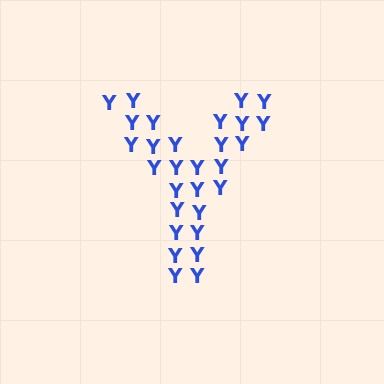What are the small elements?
The small elements are letter Y's.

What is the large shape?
The large shape is the letter Y.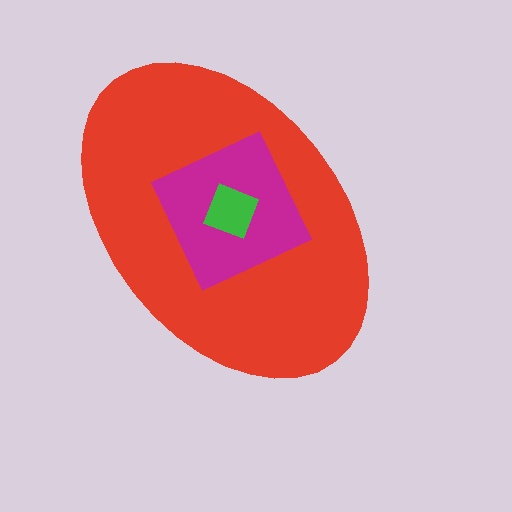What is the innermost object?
The green square.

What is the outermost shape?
The red ellipse.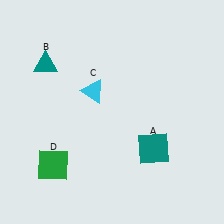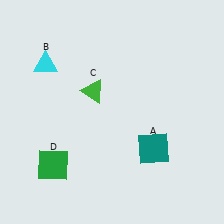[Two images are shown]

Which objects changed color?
B changed from teal to cyan. C changed from cyan to green.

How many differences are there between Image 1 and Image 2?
There are 2 differences between the two images.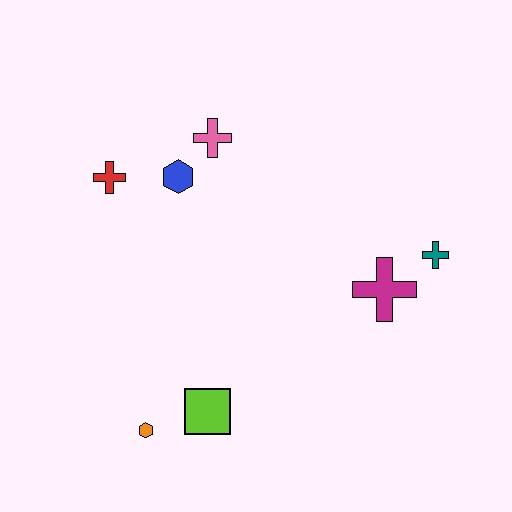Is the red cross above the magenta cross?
Yes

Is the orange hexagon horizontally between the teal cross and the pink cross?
No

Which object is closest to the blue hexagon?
The pink cross is closest to the blue hexagon.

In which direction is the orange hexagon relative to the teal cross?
The orange hexagon is to the left of the teal cross.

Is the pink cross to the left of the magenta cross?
Yes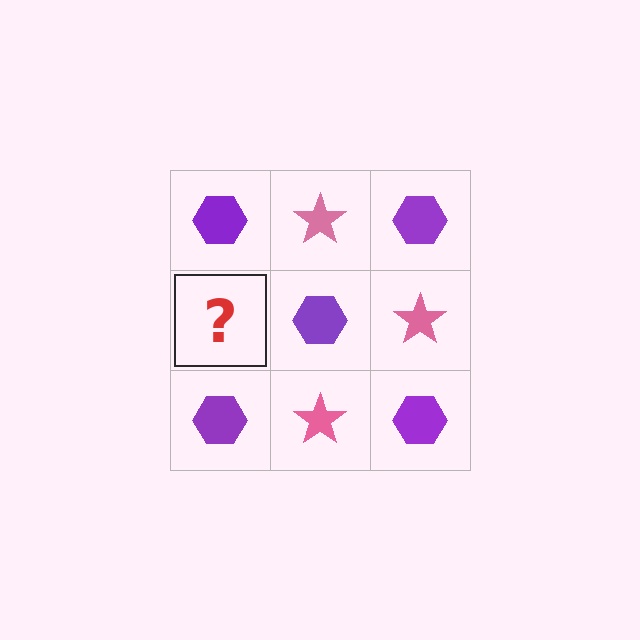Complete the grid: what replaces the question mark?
The question mark should be replaced with a pink star.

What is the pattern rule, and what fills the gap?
The rule is that it alternates purple hexagon and pink star in a checkerboard pattern. The gap should be filled with a pink star.